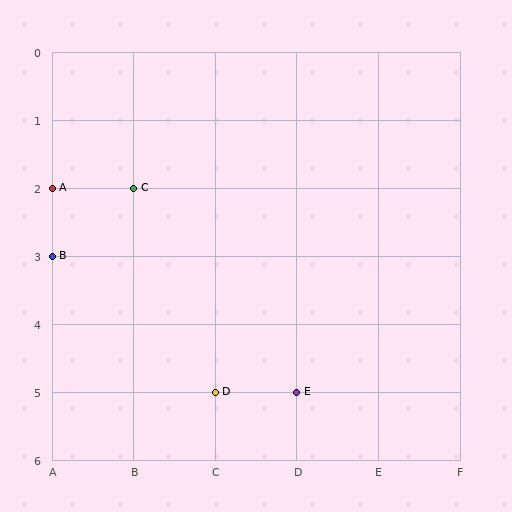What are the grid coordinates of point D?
Point D is at grid coordinates (C, 5).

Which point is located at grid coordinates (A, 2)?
Point A is at (A, 2).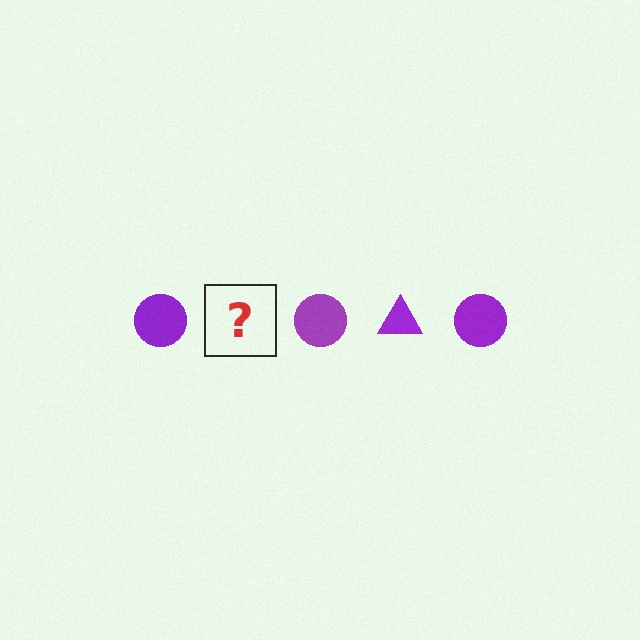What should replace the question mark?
The question mark should be replaced with a purple triangle.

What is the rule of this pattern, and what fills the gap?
The rule is that the pattern cycles through circle, triangle shapes in purple. The gap should be filled with a purple triangle.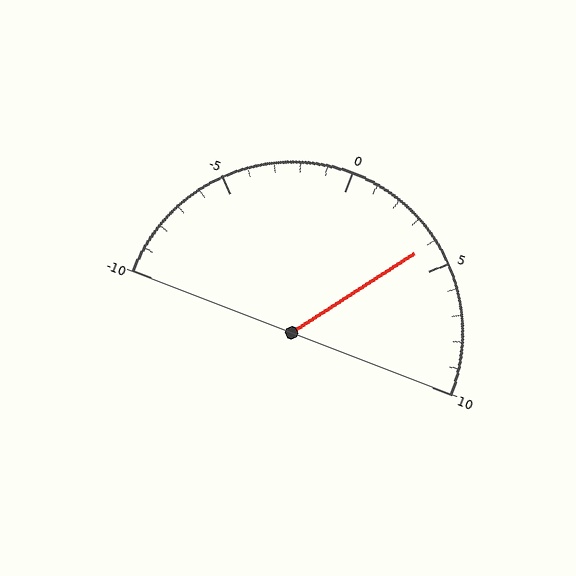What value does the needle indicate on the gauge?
The needle indicates approximately 4.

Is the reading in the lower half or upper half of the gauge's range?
The reading is in the upper half of the range (-10 to 10).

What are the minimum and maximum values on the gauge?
The gauge ranges from -10 to 10.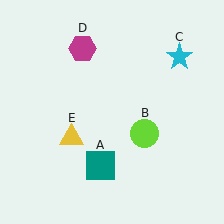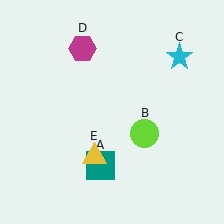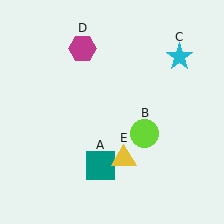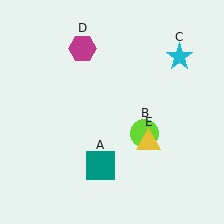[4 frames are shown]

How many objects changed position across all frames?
1 object changed position: yellow triangle (object E).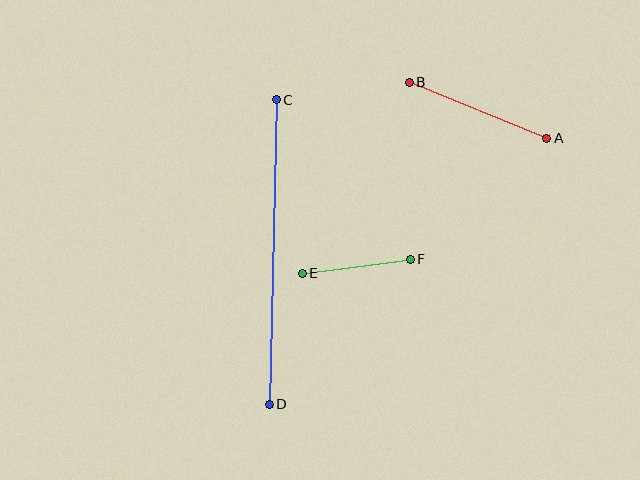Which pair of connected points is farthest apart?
Points C and D are farthest apart.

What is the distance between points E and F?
The distance is approximately 109 pixels.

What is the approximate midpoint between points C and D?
The midpoint is at approximately (273, 252) pixels.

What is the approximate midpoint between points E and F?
The midpoint is at approximately (356, 266) pixels.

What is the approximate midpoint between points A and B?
The midpoint is at approximately (478, 110) pixels.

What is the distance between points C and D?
The distance is approximately 305 pixels.